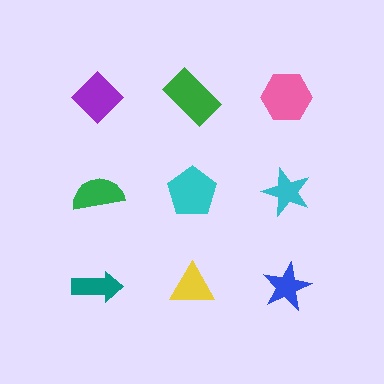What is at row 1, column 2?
A green rectangle.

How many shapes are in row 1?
3 shapes.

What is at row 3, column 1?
A teal arrow.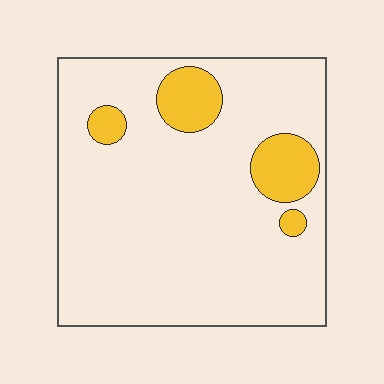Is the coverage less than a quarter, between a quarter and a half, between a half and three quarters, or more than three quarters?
Less than a quarter.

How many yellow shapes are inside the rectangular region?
4.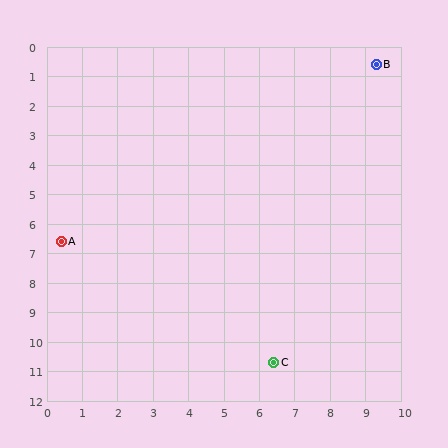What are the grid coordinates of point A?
Point A is at approximately (0.4, 6.6).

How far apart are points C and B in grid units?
Points C and B are about 10.5 grid units apart.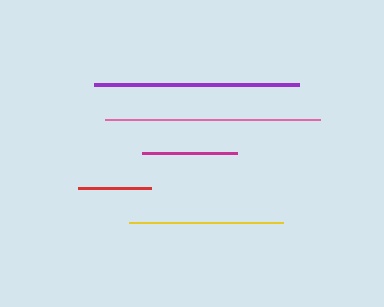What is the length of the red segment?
The red segment is approximately 73 pixels long.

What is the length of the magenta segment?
The magenta segment is approximately 95 pixels long.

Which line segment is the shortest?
The red line is the shortest at approximately 73 pixels.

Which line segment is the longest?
The pink line is the longest at approximately 215 pixels.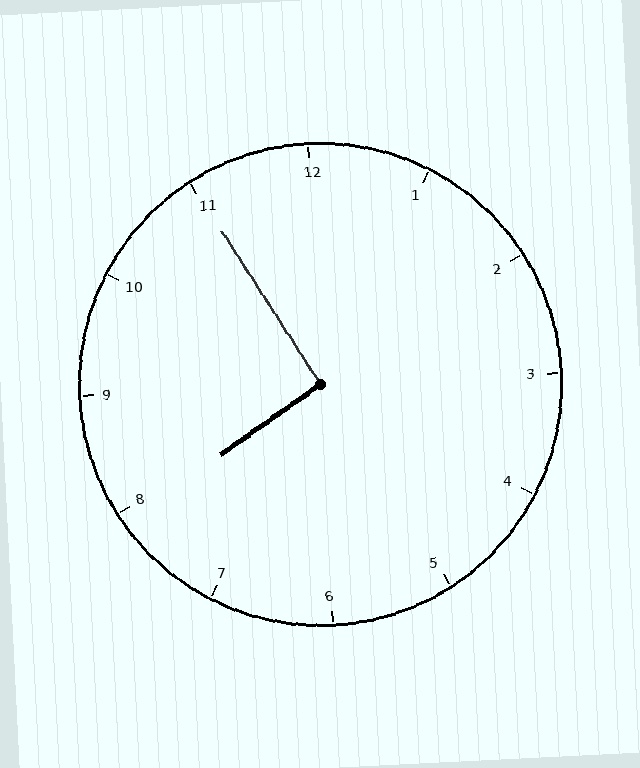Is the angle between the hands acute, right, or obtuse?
It is right.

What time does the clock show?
7:55.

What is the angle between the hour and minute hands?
Approximately 92 degrees.